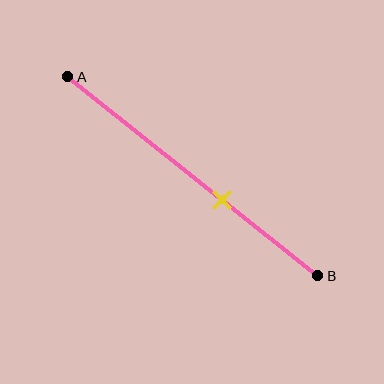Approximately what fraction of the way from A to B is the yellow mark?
The yellow mark is approximately 60% of the way from A to B.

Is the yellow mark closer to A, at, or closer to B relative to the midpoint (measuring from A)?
The yellow mark is closer to point B than the midpoint of segment AB.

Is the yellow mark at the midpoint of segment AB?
No, the mark is at about 60% from A, not at the 50% midpoint.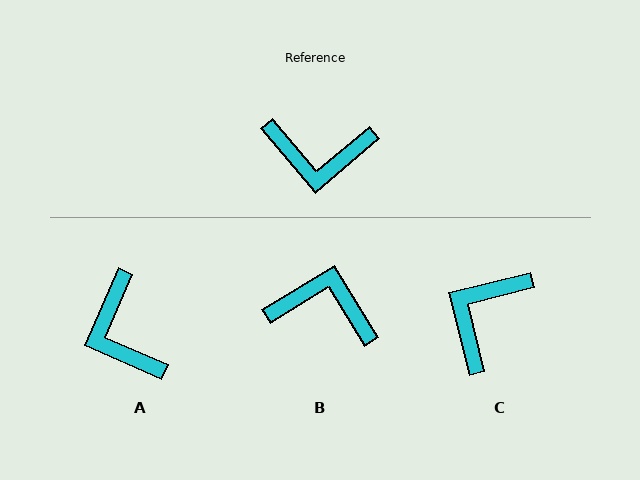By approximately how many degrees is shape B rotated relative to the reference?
Approximately 171 degrees counter-clockwise.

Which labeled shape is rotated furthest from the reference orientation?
B, about 171 degrees away.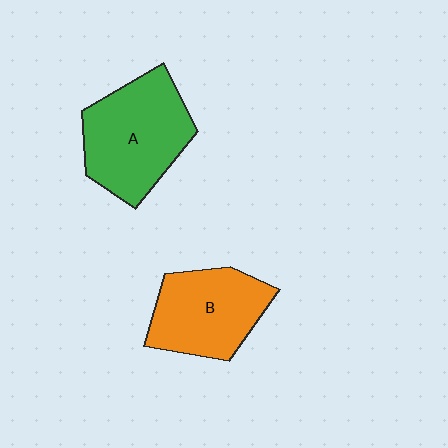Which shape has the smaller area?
Shape B (orange).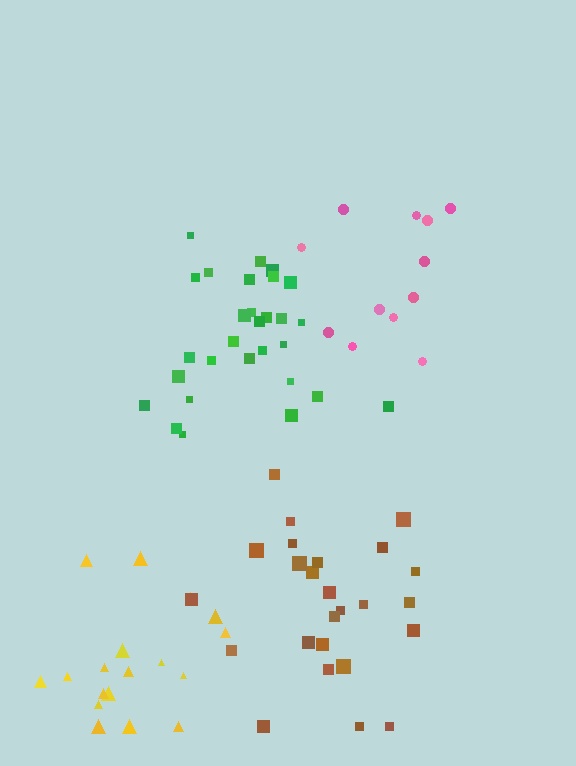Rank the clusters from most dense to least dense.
brown, green, yellow, pink.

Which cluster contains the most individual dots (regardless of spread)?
Green (29).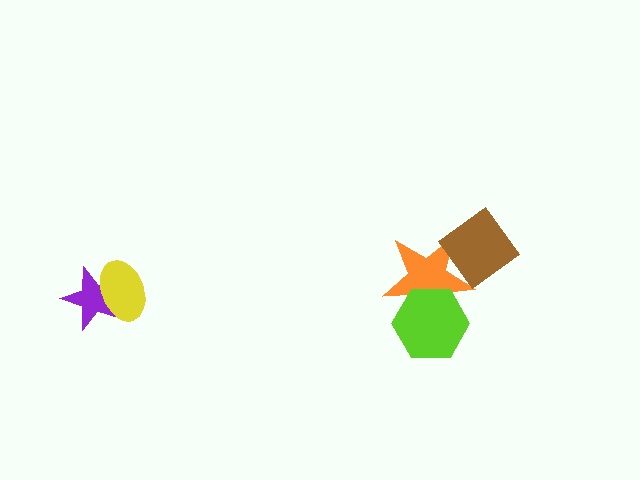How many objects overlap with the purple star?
1 object overlaps with the purple star.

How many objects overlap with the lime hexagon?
1 object overlaps with the lime hexagon.